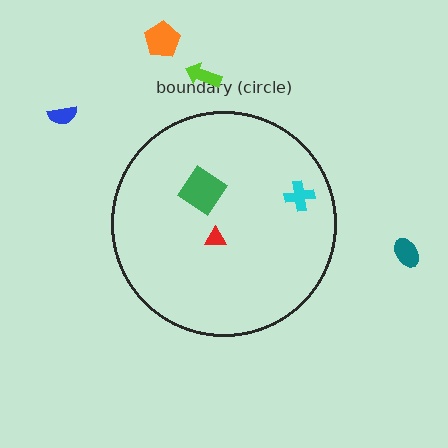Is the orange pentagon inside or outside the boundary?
Outside.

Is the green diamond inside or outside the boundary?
Inside.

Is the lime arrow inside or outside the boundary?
Outside.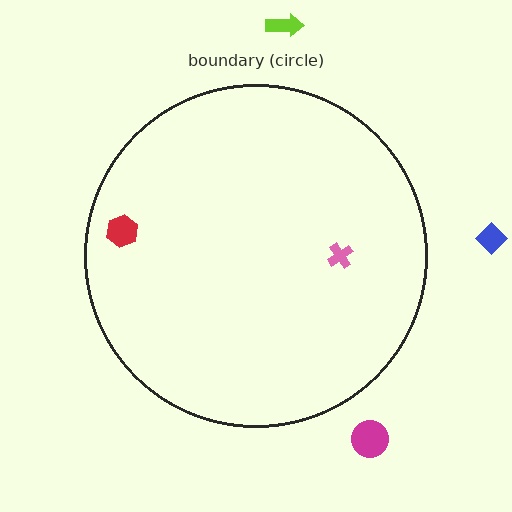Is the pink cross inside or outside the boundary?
Inside.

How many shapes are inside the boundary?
2 inside, 3 outside.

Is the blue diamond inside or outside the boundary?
Outside.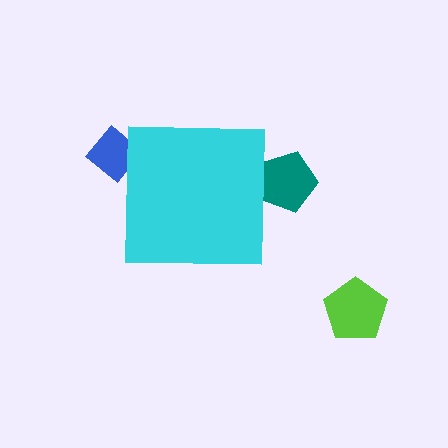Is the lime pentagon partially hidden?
No, the lime pentagon is fully visible.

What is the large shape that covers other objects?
A cyan square.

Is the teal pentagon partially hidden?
Yes, the teal pentagon is partially hidden behind the cyan square.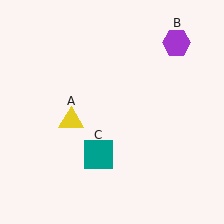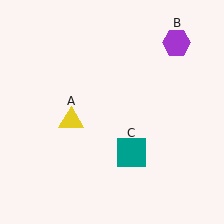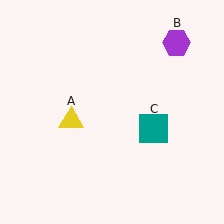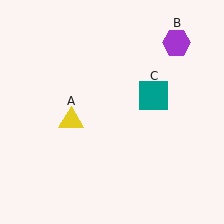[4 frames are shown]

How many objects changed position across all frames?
1 object changed position: teal square (object C).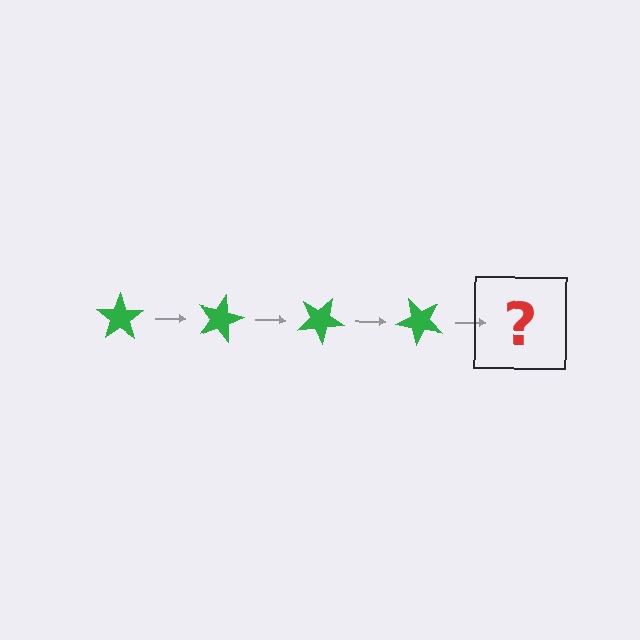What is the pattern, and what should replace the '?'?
The pattern is that the star rotates 15 degrees each step. The '?' should be a green star rotated 60 degrees.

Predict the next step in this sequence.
The next step is a green star rotated 60 degrees.